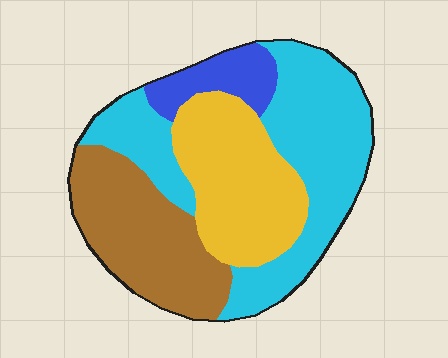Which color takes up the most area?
Cyan, at roughly 40%.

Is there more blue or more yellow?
Yellow.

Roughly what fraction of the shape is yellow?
Yellow covers 26% of the shape.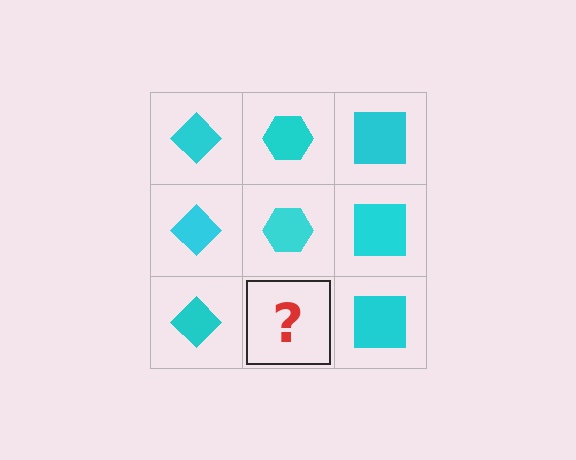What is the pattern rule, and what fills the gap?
The rule is that each column has a consistent shape. The gap should be filled with a cyan hexagon.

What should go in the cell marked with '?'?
The missing cell should contain a cyan hexagon.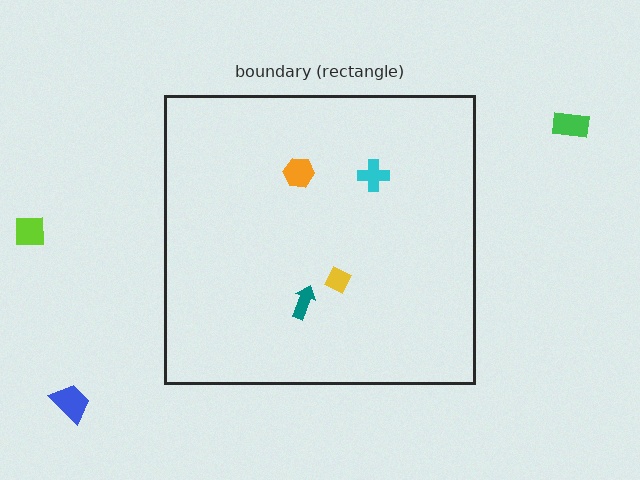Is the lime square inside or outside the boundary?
Outside.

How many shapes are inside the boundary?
4 inside, 3 outside.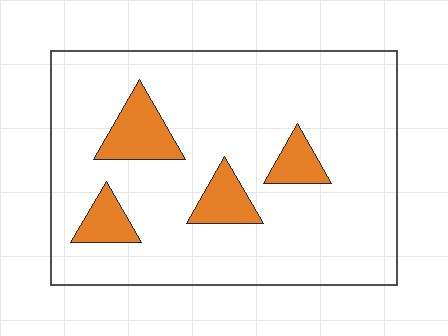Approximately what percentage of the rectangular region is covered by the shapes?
Approximately 15%.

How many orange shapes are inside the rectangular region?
4.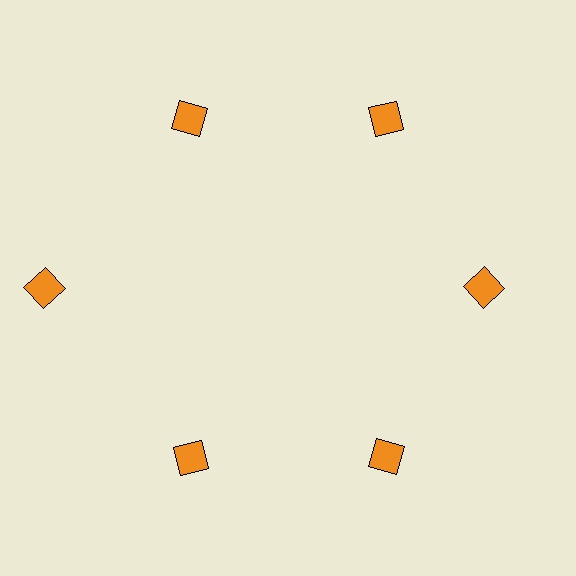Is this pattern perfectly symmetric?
No. The 6 orange squares are arranged in a ring, but one element near the 9 o'clock position is pushed outward from the center, breaking the 6-fold rotational symmetry.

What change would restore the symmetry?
The symmetry would be restored by moving it inward, back onto the ring so that all 6 squares sit at equal angles and equal distance from the center.